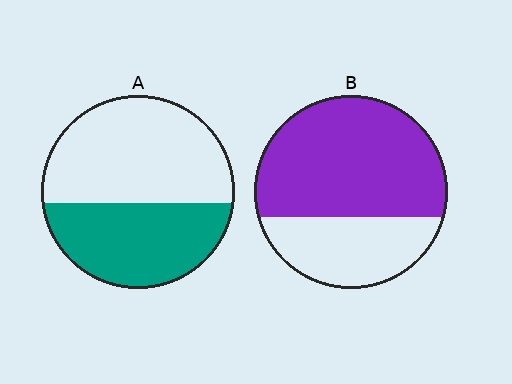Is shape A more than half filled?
No.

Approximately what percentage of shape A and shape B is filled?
A is approximately 45% and B is approximately 65%.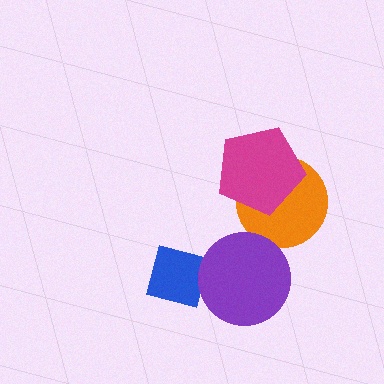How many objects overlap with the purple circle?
0 objects overlap with the purple circle.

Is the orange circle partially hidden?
Yes, it is partially covered by another shape.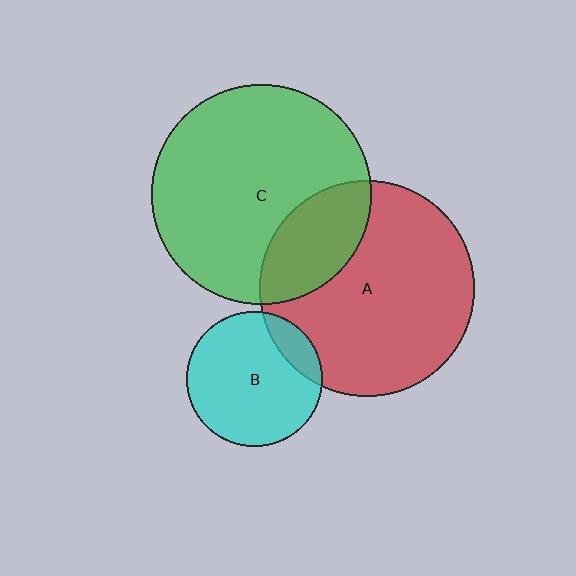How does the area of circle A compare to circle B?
Approximately 2.5 times.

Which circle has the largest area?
Circle C (green).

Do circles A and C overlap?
Yes.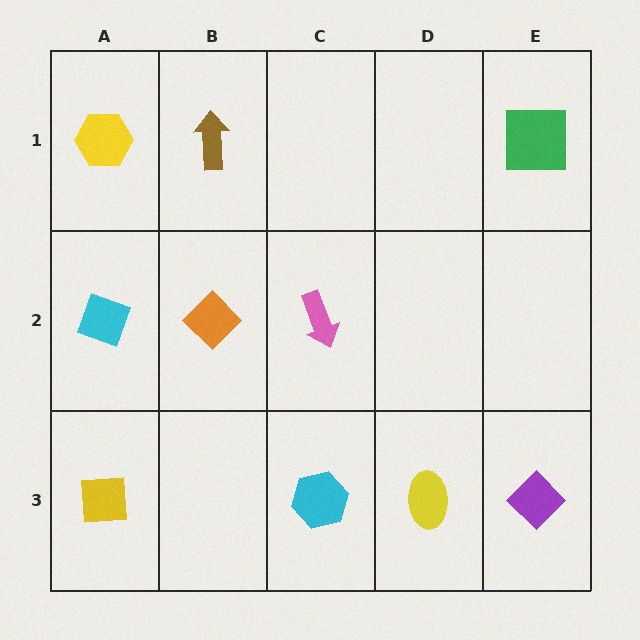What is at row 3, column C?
A cyan hexagon.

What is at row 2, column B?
An orange diamond.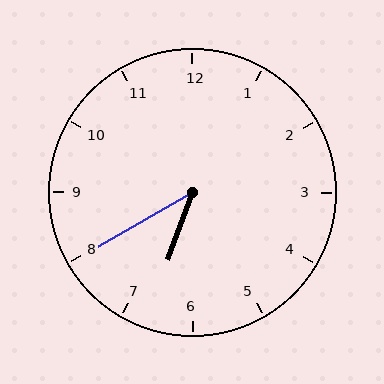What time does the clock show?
6:40.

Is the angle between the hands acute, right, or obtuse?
It is acute.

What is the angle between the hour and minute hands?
Approximately 40 degrees.